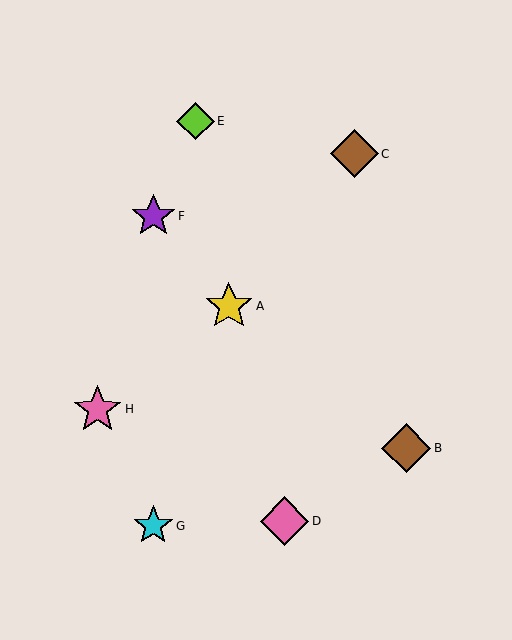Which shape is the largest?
The brown diamond (labeled B) is the largest.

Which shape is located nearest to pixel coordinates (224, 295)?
The yellow star (labeled A) at (229, 306) is nearest to that location.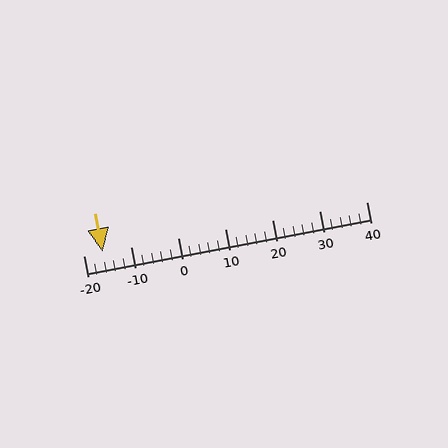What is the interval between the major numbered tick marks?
The major tick marks are spaced 10 units apart.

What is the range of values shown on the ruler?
The ruler shows values from -20 to 40.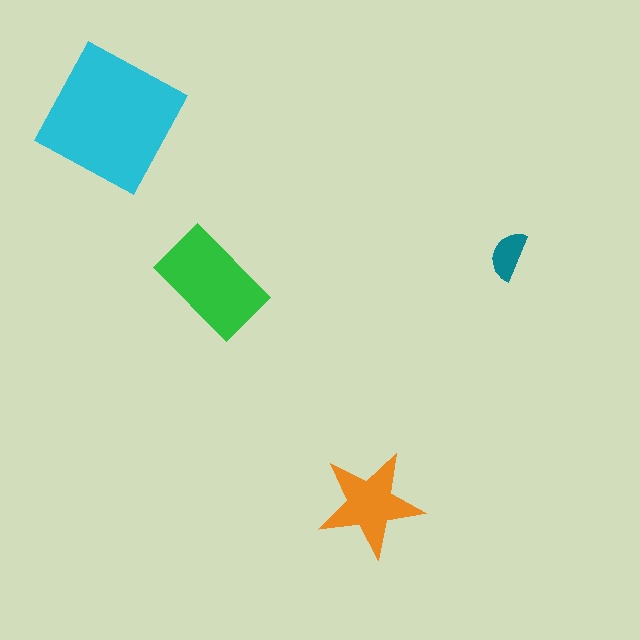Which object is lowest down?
The orange star is bottommost.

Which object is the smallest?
The teal semicircle.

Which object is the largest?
The cyan square.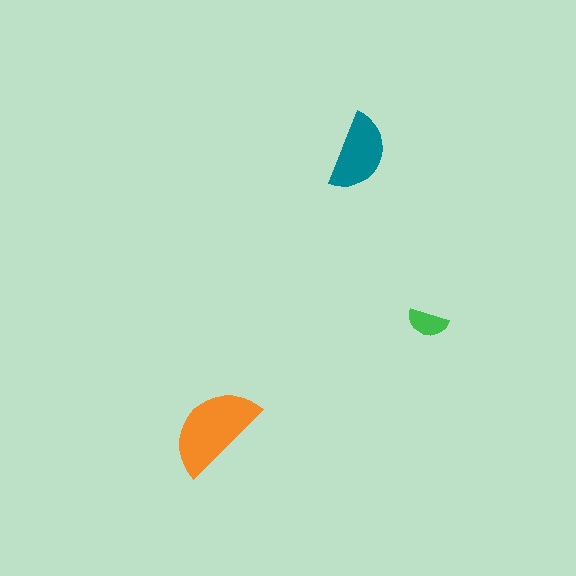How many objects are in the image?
There are 3 objects in the image.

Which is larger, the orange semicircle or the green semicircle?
The orange one.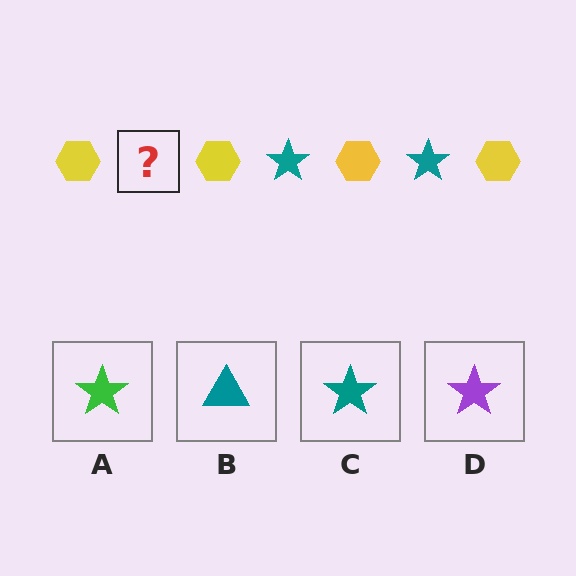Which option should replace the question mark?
Option C.